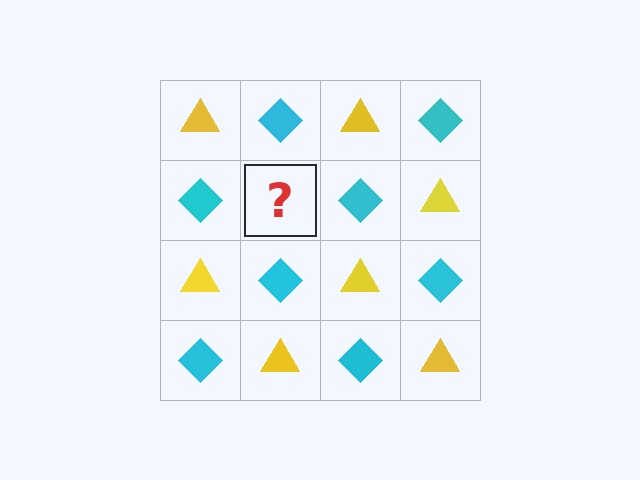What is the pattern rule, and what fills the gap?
The rule is that it alternates yellow triangle and cyan diamond in a checkerboard pattern. The gap should be filled with a yellow triangle.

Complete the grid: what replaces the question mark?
The question mark should be replaced with a yellow triangle.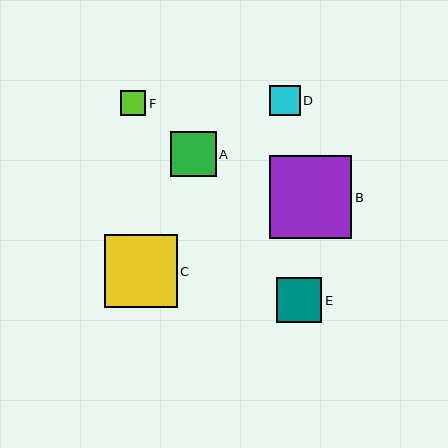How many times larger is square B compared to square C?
Square B is approximately 1.1 times the size of square C.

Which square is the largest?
Square B is the largest with a size of approximately 82 pixels.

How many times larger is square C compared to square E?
Square C is approximately 1.6 times the size of square E.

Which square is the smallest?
Square F is the smallest with a size of approximately 25 pixels.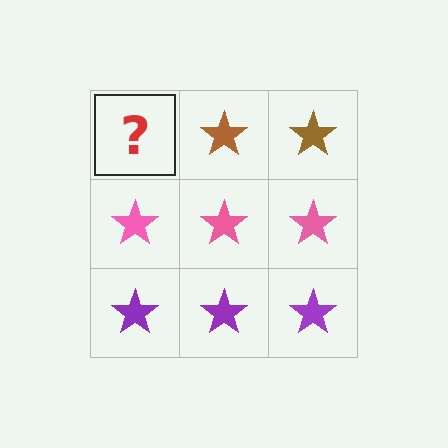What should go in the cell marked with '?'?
The missing cell should contain a brown star.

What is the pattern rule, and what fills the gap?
The rule is that each row has a consistent color. The gap should be filled with a brown star.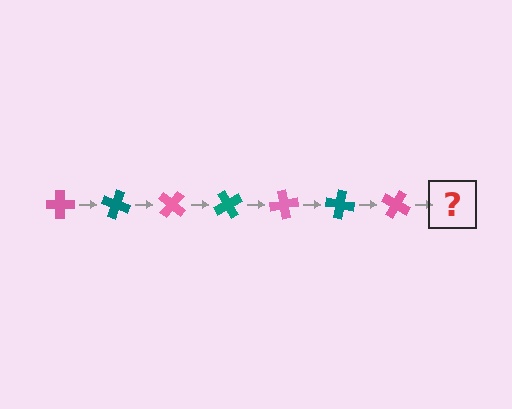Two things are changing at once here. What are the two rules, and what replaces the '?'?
The two rules are that it rotates 20 degrees each step and the color cycles through pink and teal. The '?' should be a teal cross, rotated 140 degrees from the start.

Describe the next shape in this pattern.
It should be a teal cross, rotated 140 degrees from the start.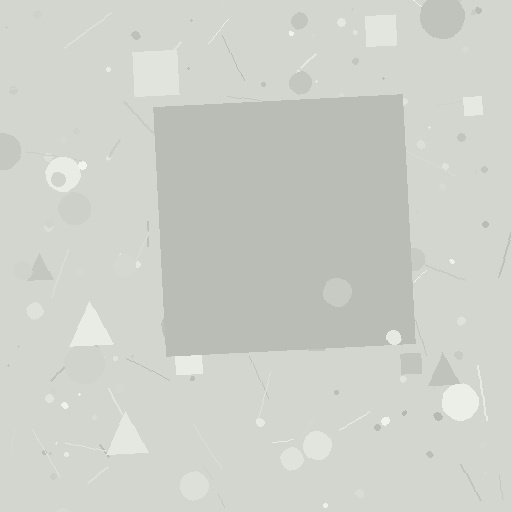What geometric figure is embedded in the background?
A square is embedded in the background.